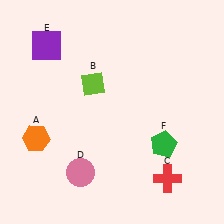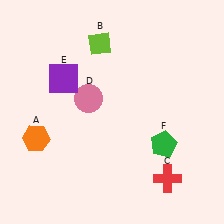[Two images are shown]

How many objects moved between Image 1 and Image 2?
3 objects moved between the two images.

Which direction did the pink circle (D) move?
The pink circle (D) moved up.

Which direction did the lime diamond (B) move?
The lime diamond (B) moved up.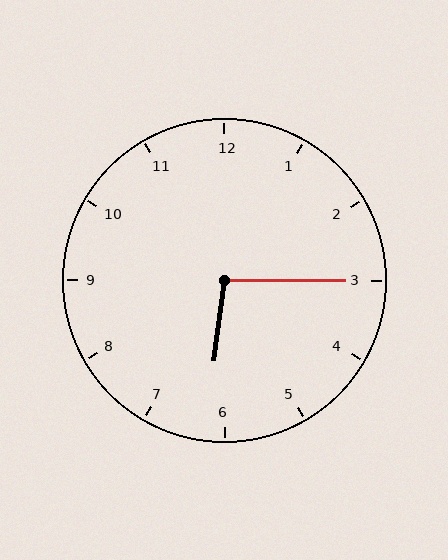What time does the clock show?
6:15.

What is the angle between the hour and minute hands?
Approximately 98 degrees.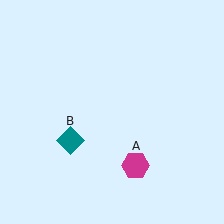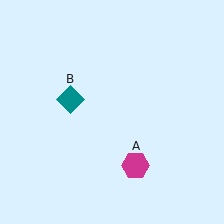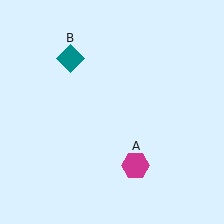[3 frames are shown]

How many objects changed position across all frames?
1 object changed position: teal diamond (object B).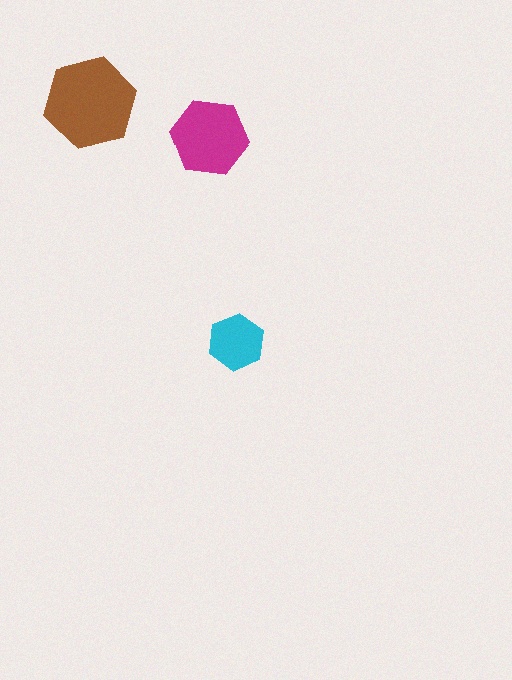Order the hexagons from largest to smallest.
the brown one, the magenta one, the cyan one.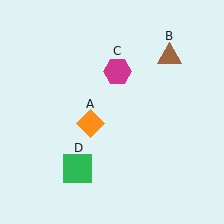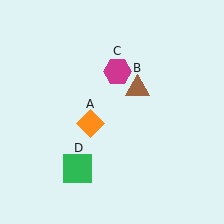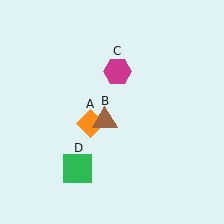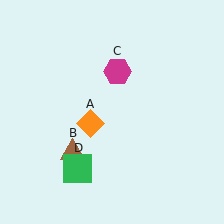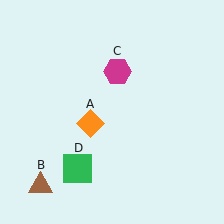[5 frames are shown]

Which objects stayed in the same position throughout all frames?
Orange diamond (object A) and magenta hexagon (object C) and green square (object D) remained stationary.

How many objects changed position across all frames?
1 object changed position: brown triangle (object B).